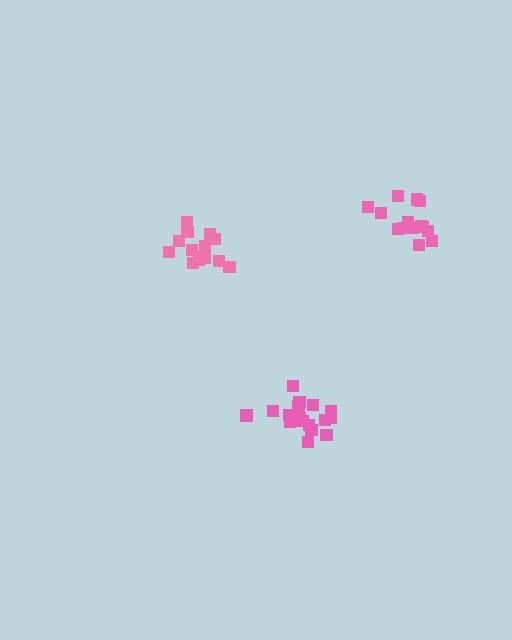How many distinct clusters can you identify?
There are 3 distinct clusters.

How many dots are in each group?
Group 1: 14 dots, Group 2: 18 dots, Group 3: 15 dots (47 total).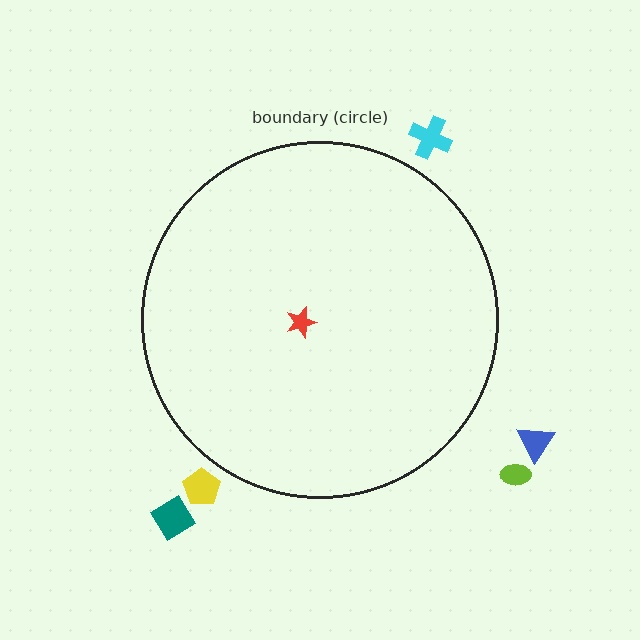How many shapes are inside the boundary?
1 inside, 5 outside.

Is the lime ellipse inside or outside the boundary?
Outside.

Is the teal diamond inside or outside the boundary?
Outside.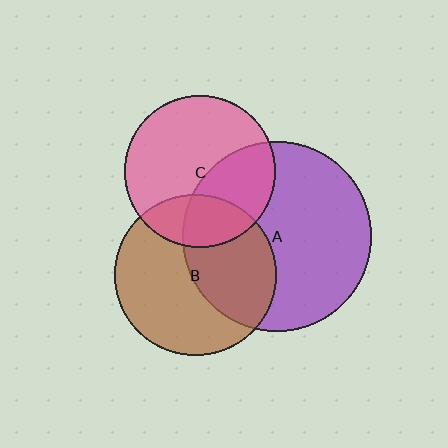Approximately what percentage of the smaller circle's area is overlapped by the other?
Approximately 35%.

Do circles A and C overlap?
Yes.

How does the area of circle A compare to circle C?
Approximately 1.6 times.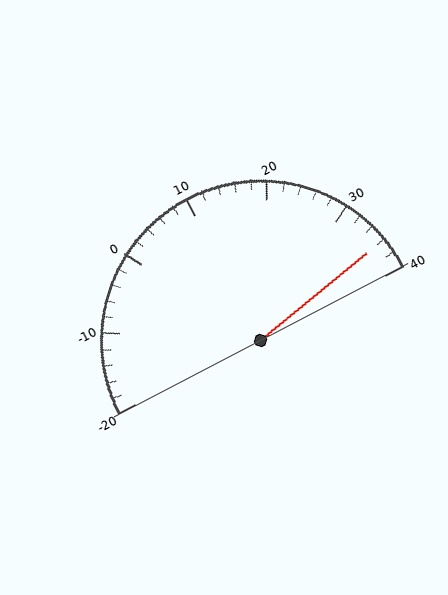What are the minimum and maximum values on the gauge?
The gauge ranges from -20 to 40.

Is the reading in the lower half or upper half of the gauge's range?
The reading is in the upper half of the range (-20 to 40).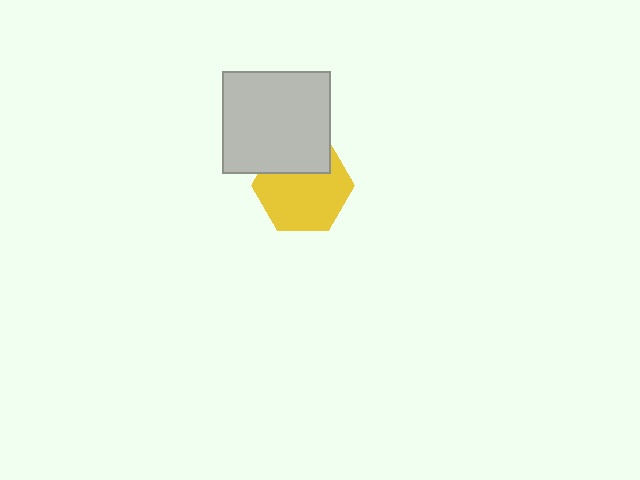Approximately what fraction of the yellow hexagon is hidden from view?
Roughly 30% of the yellow hexagon is hidden behind the light gray rectangle.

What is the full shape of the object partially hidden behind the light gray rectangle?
The partially hidden object is a yellow hexagon.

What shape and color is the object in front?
The object in front is a light gray rectangle.